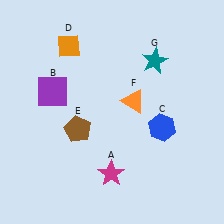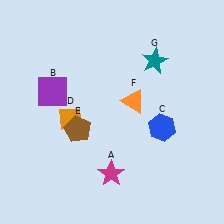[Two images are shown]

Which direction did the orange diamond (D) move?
The orange diamond (D) moved down.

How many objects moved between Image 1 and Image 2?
1 object moved between the two images.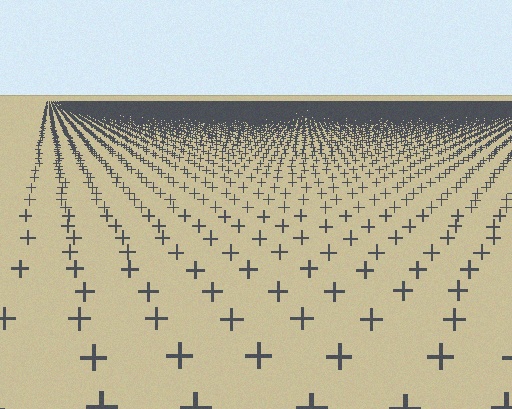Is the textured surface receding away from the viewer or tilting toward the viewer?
The surface is receding away from the viewer. Texture elements get smaller and denser toward the top.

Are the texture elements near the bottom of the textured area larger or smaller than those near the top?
Larger. Near the bottom, elements are closer to the viewer and appear at a bigger on-screen size.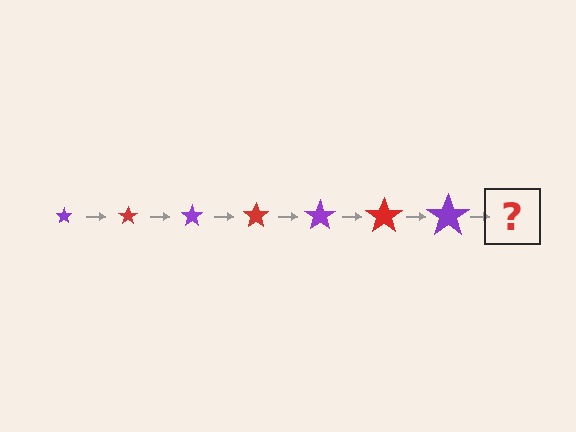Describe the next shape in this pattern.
It should be a red star, larger than the previous one.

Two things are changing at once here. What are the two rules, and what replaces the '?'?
The two rules are that the star grows larger each step and the color cycles through purple and red. The '?' should be a red star, larger than the previous one.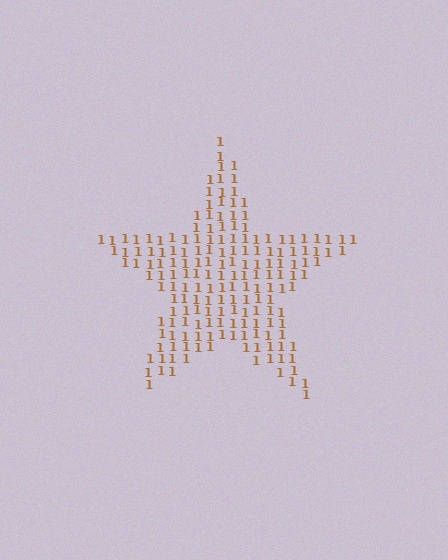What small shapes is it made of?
It is made of small digit 1's.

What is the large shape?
The large shape is a star.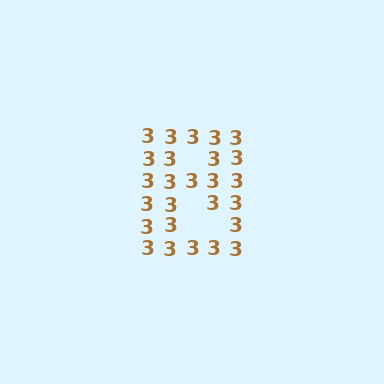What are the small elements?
The small elements are digit 3's.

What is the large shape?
The large shape is the letter B.